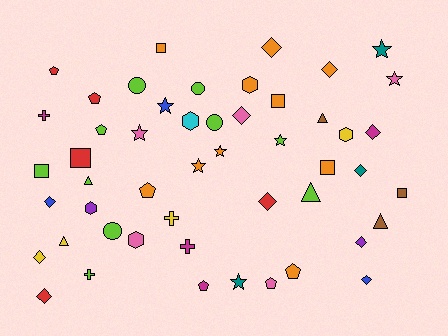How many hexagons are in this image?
There are 5 hexagons.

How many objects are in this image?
There are 50 objects.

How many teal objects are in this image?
There are 3 teal objects.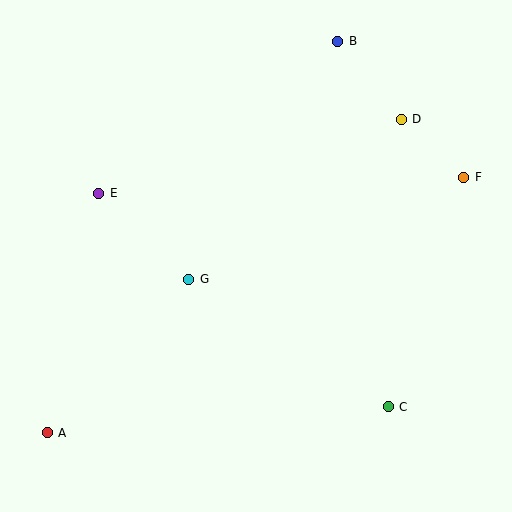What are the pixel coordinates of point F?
Point F is at (464, 177).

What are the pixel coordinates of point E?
Point E is at (99, 193).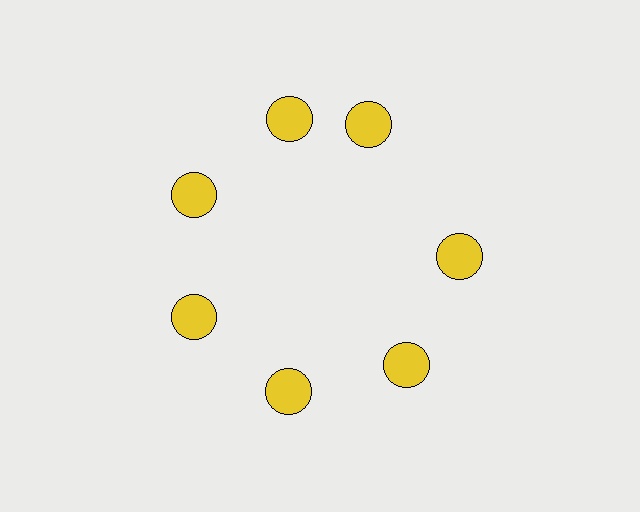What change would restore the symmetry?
The symmetry would be restored by rotating it back into even spacing with its neighbors so that all 7 circles sit at equal angles and equal distance from the center.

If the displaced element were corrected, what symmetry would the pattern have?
It would have 7-fold rotational symmetry — the pattern would map onto itself every 51 degrees.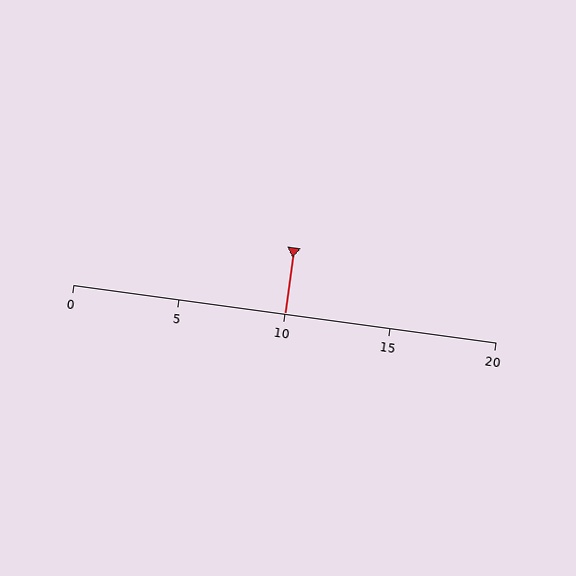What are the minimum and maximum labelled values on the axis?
The axis runs from 0 to 20.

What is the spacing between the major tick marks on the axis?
The major ticks are spaced 5 apart.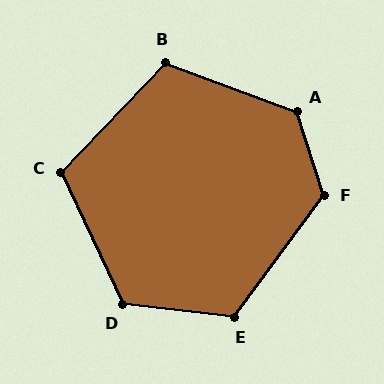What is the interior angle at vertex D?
Approximately 121 degrees (obtuse).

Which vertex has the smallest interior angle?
C, at approximately 112 degrees.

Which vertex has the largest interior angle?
A, at approximately 129 degrees.